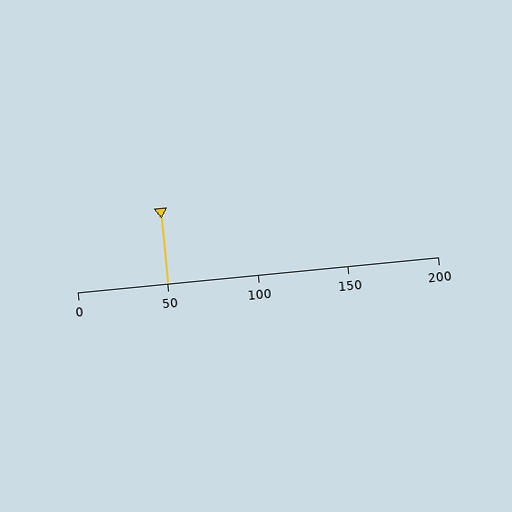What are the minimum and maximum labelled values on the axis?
The axis runs from 0 to 200.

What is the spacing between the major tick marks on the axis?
The major ticks are spaced 50 apart.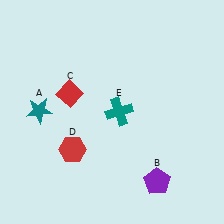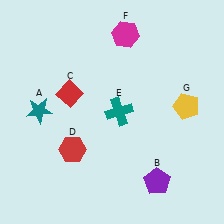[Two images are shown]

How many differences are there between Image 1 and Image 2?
There are 2 differences between the two images.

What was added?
A magenta hexagon (F), a yellow pentagon (G) were added in Image 2.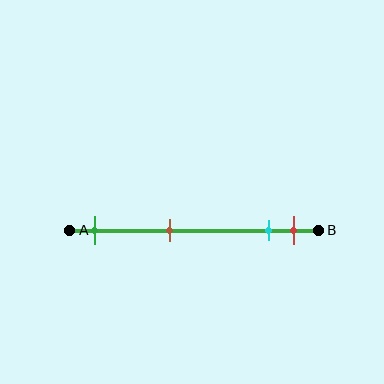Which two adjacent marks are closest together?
The cyan and red marks are the closest adjacent pair.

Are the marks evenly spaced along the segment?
No, the marks are not evenly spaced.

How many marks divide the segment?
There are 4 marks dividing the segment.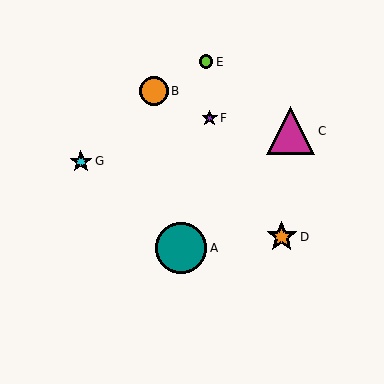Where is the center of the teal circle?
The center of the teal circle is at (181, 248).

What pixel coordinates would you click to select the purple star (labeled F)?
Click at (210, 118) to select the purple star F.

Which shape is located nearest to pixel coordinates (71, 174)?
The cyan star (labeled G) at (81, 161) is nearest to that location.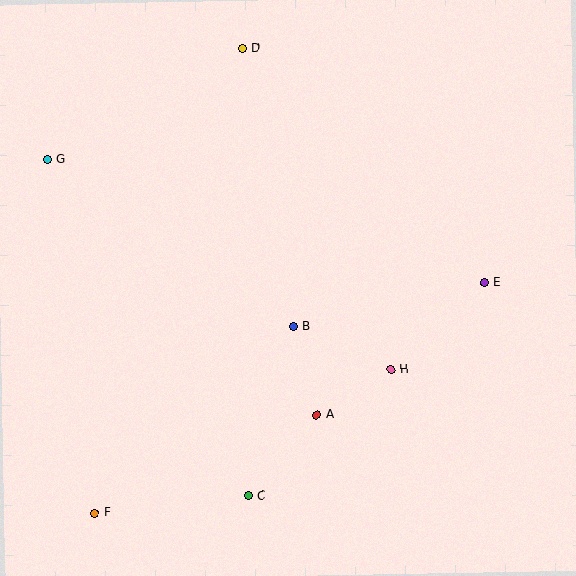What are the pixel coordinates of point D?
Point D is at (242, 48).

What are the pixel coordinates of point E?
Point E is at (484, 283).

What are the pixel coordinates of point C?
Point C is at (248, 496).